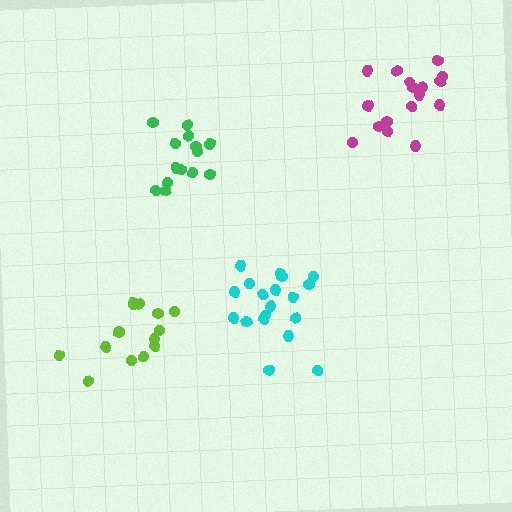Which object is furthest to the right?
The magenta cluster is rightmost.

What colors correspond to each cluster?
The clusters are colored: lime, green, cyan, magenta.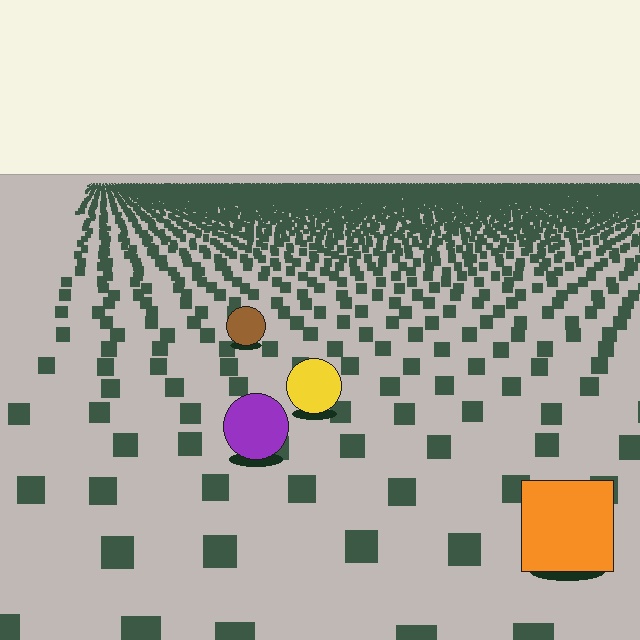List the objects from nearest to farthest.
From nearest to farthest: the orange square, the purple circle, the yellow circle, the brown circle.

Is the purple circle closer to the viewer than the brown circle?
Yes. The purple circle is closer — you can tell from the texture gradient: the ground texture is coarser near it.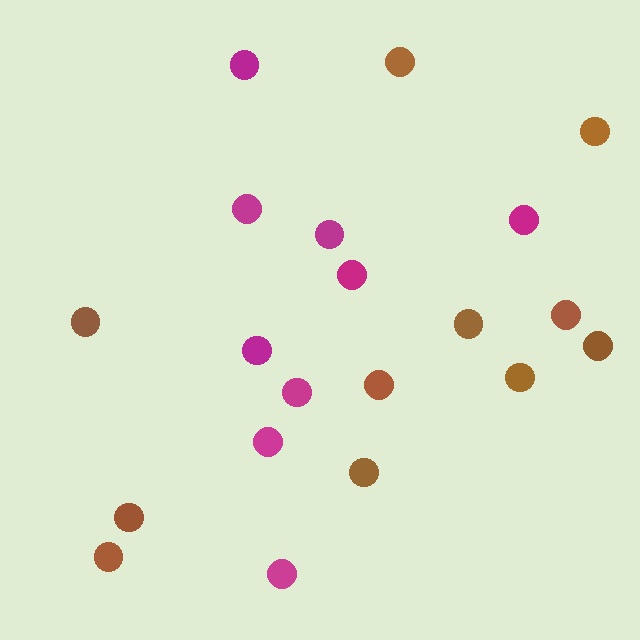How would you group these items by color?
There are 2 groups: one group of magenta circles (9) and one group of brown circles (11).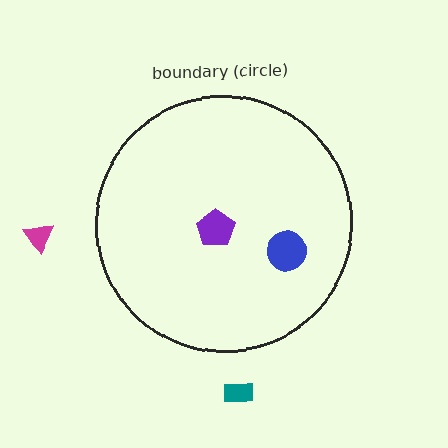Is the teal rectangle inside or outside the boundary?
Outside.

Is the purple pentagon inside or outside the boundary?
Inside.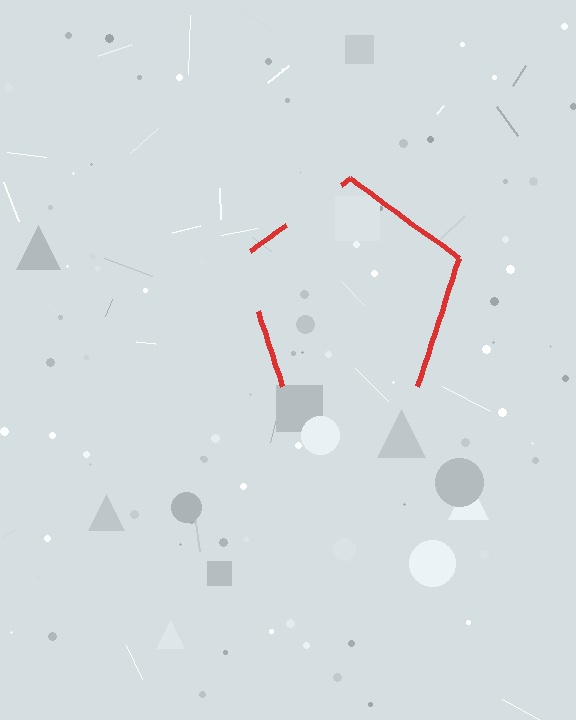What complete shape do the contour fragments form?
The contour fragments form a pentagon.